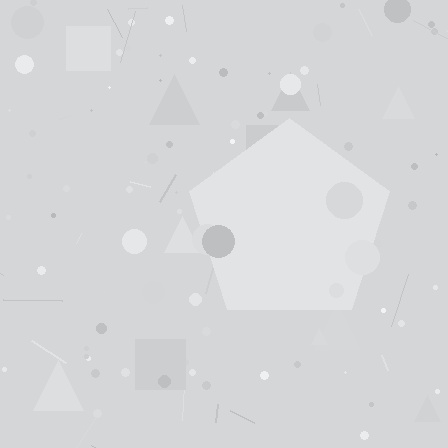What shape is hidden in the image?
A pentagon is hidden in the image.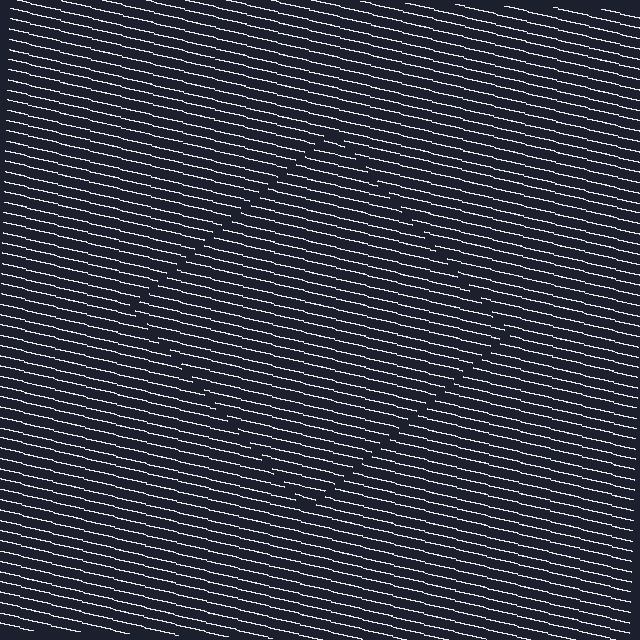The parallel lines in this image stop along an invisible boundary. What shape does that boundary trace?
An illusory square. The interior of the shape contains the same grating, shifted by half a period — the contour is defined by the phase discontinuity where line-ends from the inner and outer gratings abut.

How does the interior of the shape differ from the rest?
The interior of the shape contains the same grating, shifted by half a period — the contour is defined by the phase discontinuity where line-ends from the inner and outer gratings abut.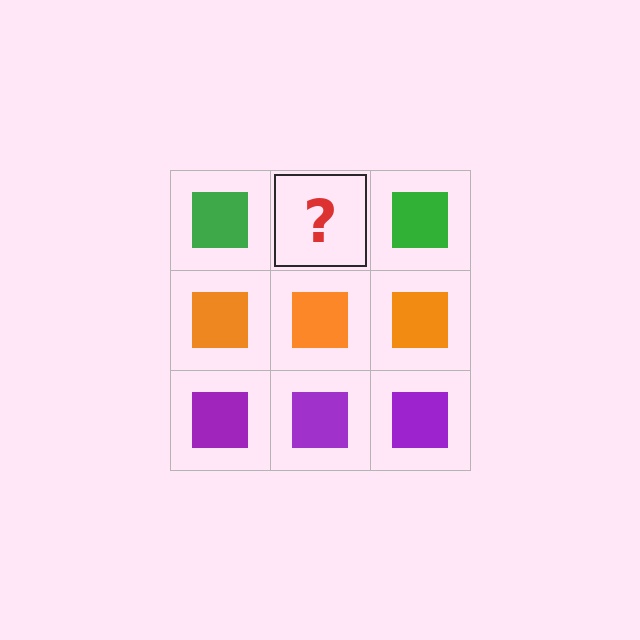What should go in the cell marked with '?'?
The missing cell should contain a green square.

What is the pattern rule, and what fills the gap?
The rule is that each row has a consistent color. The gap should be filled with a green square.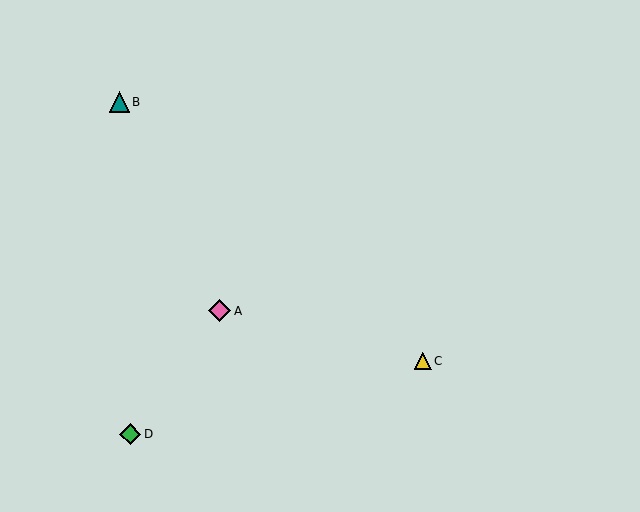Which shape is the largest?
The pink diamond (labeled A) is the largest.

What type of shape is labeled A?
Shape A is a pink diamond.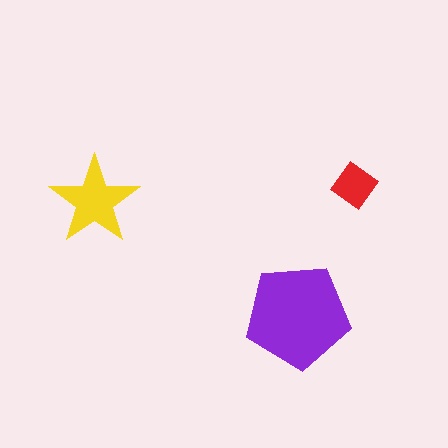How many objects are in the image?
There are 3 objects in the image.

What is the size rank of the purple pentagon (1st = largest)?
1st.